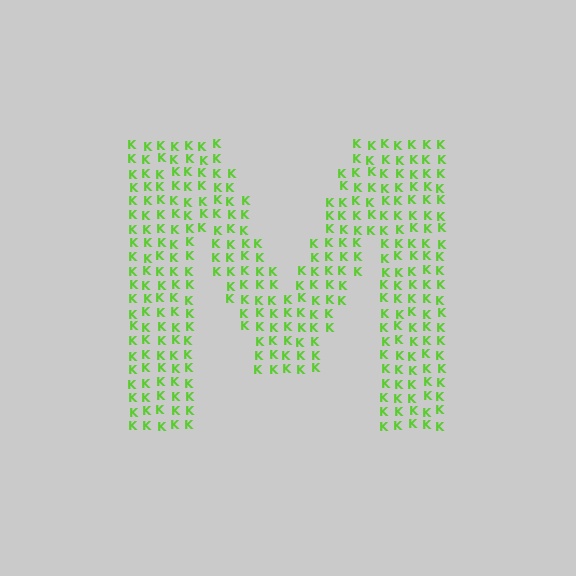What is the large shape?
The large shape is the letter M.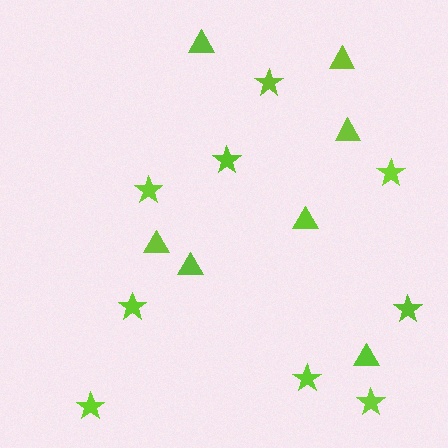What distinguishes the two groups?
There are 2 groups: one group of triangles (7) and one group of stars (9).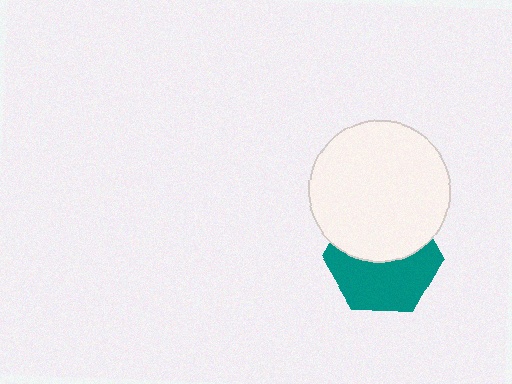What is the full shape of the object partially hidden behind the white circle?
The partially hidden object is a teal hexagon.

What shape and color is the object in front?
The object in front is a white circle.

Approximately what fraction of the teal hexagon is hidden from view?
Roughly 46% of the teal hexagon is hidden behind the white circle.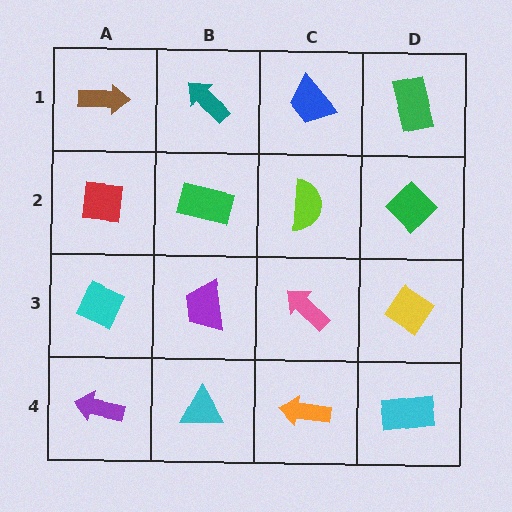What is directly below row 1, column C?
A lime semicircle.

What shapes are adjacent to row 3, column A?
A red square (row 2, column A), a purple arrow (row 4, column A), a purple trapezoid (row 3, column B).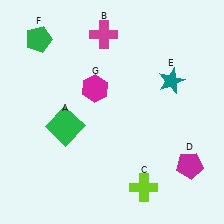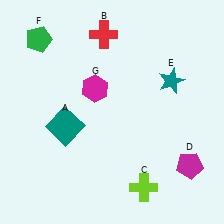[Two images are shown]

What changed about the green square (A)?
In Image 1, A is green. In Image 2, it changed to teal.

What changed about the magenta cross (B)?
In Image 1, B is magenta. In Image 2, it changed to red.